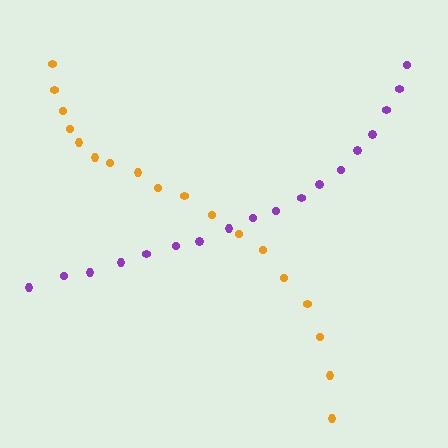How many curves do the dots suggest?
There are 2 distinct paths.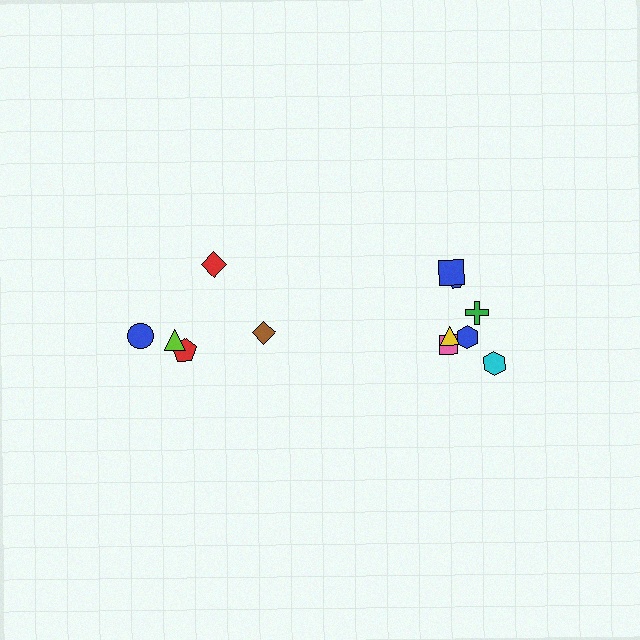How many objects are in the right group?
There are 7 objects.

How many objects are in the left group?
There are 5 objects.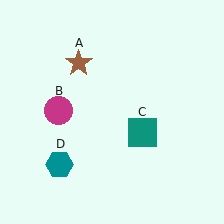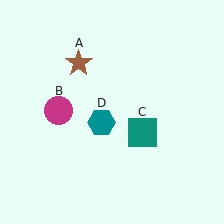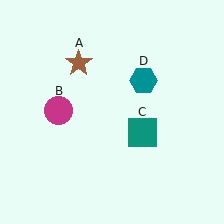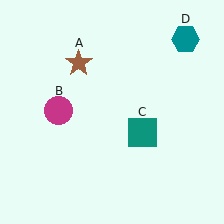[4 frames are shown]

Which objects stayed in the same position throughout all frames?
Brown star (object A) and magenta circle (object B) and teal square (object C) remained stationary.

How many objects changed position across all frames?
1 object changed position: teal hexagon (object D).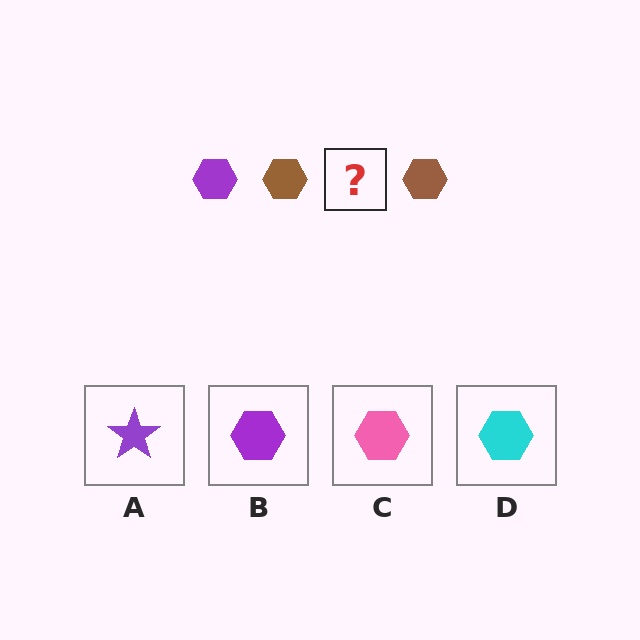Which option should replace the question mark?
Option B.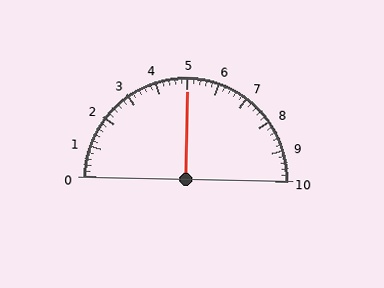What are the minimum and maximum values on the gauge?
The gauge ranges from 0 to 10.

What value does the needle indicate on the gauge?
The needle indicates approximately 5.0.